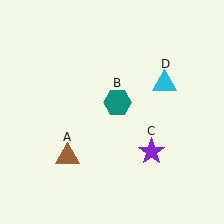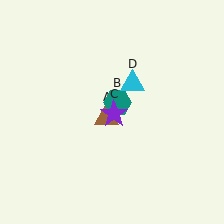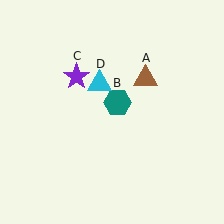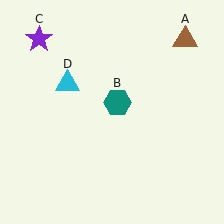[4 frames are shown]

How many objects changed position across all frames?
3 objects changed position: brown triangle (object A), purple star (object C), cyan triangle (object D).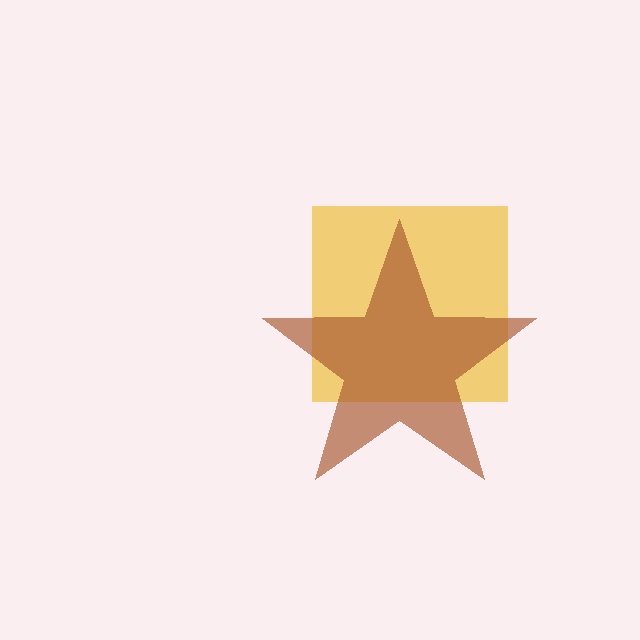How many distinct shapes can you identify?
There are 2 distinct shapes: a yellow square, a brown star.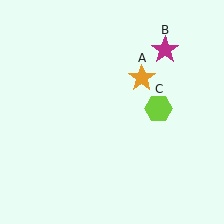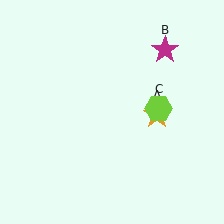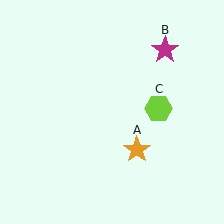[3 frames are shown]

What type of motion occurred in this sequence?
The orange star (object A) rotated clockwise around the center of the scene.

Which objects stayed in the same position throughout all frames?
Magenta star (object B) and lime hexagon (object C) remained stationary.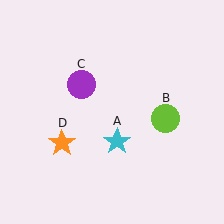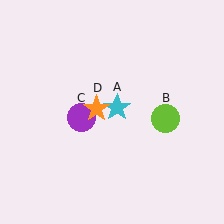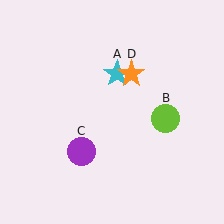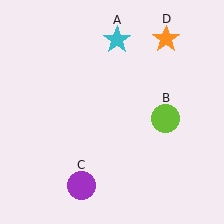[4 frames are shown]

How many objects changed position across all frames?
3 objects changed position: cyan star (object A), purple circle (object C), orange star (object D).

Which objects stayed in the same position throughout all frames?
Lime circle (object B) remained stationary.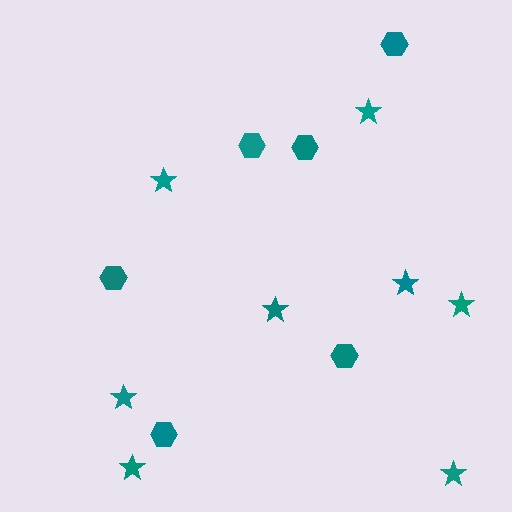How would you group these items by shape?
There are 2 groups: one group of hexagons (6) and one group of stars (8).